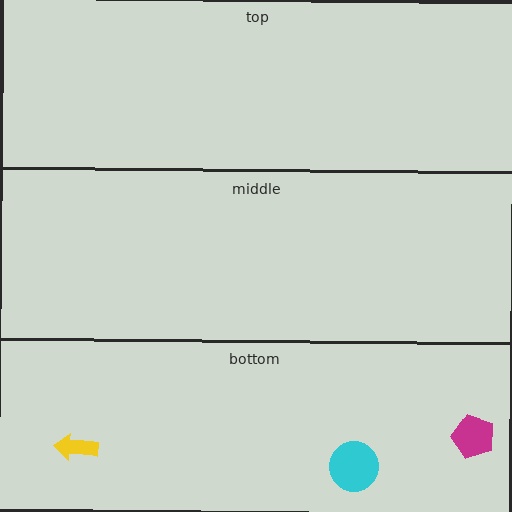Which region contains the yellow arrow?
The bottom region.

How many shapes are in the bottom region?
3.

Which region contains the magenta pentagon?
The bottom region.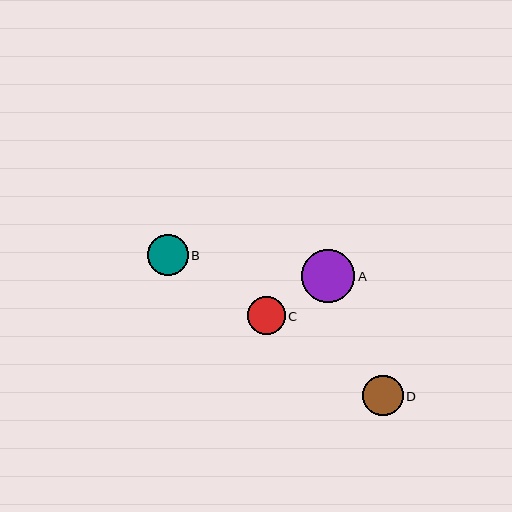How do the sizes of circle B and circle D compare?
Circle B and circle D are approximately the same size.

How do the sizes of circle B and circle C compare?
Circle B and circle C are approximately the same size.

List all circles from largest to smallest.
From largest to smallest: A, B, D, C.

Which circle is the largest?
Circle A is the largest with a size of approximately 53 pixels.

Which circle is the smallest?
Circle C is the smallest with a size of approximately 38 pixels.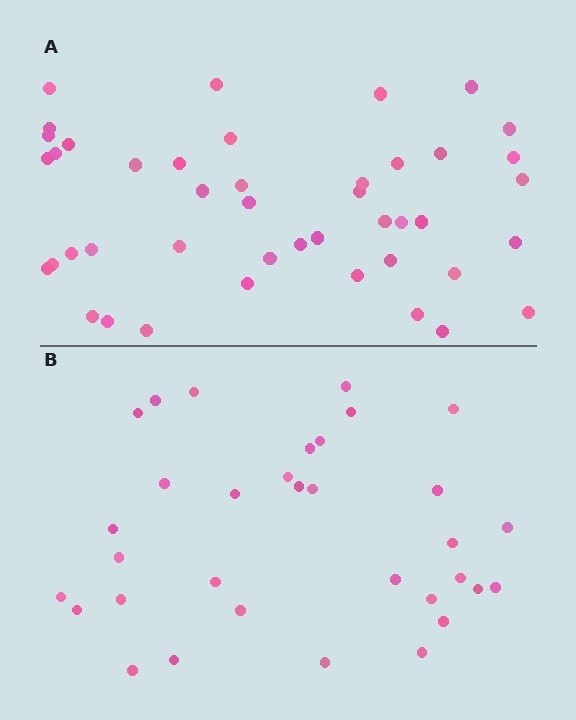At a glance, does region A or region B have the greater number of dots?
Region A (the top region) has more dots.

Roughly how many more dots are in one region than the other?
Region A has roughly 12 or so more dots than region B.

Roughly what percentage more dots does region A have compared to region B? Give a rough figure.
About 35% more.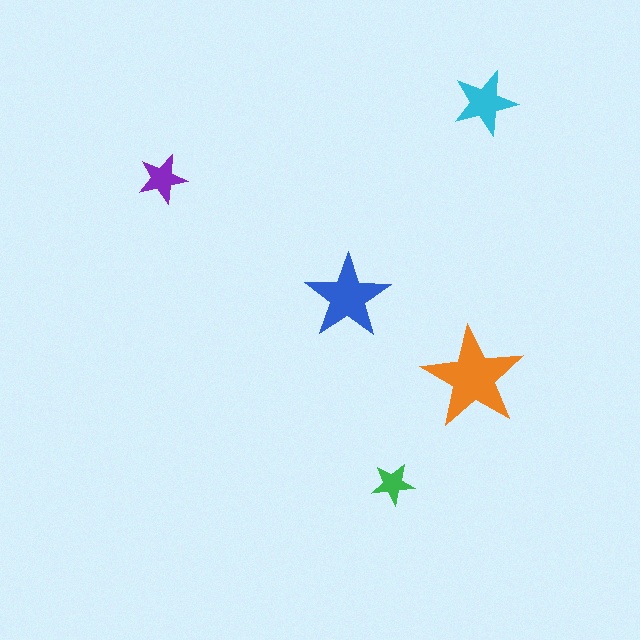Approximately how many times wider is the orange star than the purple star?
About 2 times wider.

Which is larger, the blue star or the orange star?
The orange one.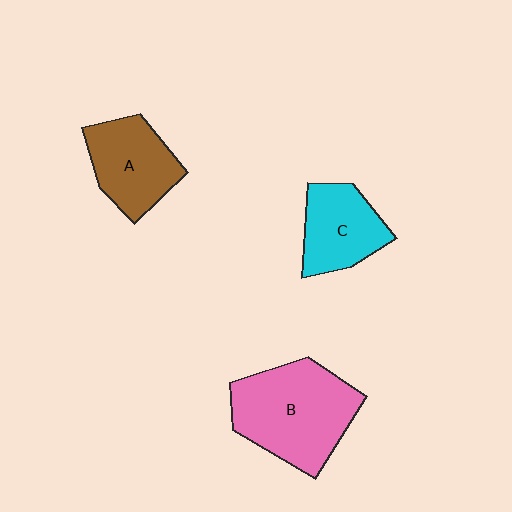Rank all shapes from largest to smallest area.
From largest to smallest: B (pink), A (brown), C (cyan).